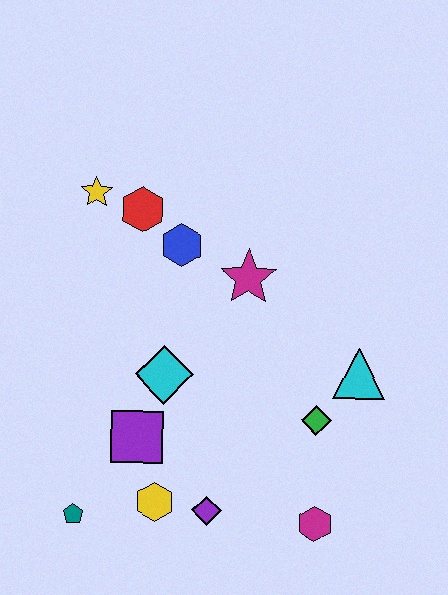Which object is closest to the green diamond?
The cyan triangle is closest to the green diamond.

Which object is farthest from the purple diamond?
The yellow star is farthest from the purple diamond.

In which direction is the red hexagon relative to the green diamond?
The red hexagon is above the green diamond.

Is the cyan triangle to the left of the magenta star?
No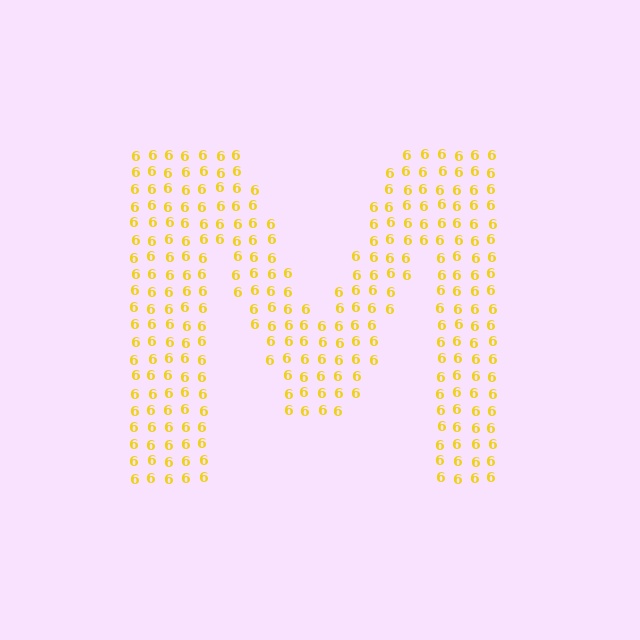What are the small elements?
The small elements are digit 6's.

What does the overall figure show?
The overall figure shows the letter M.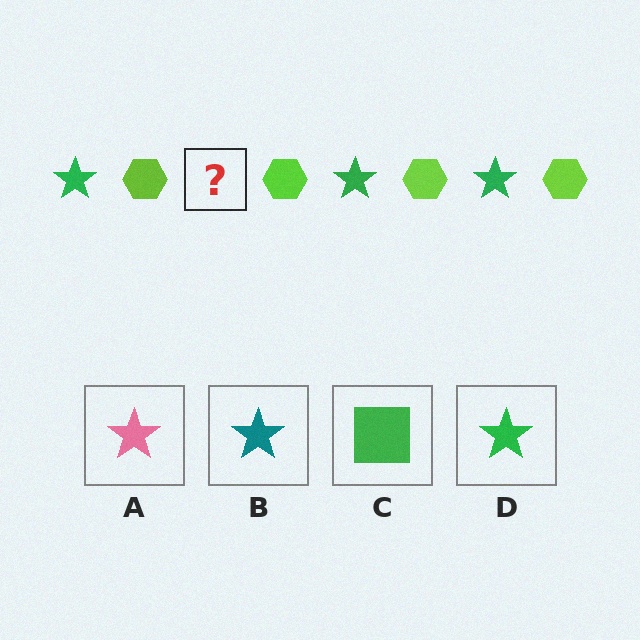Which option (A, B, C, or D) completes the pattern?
D.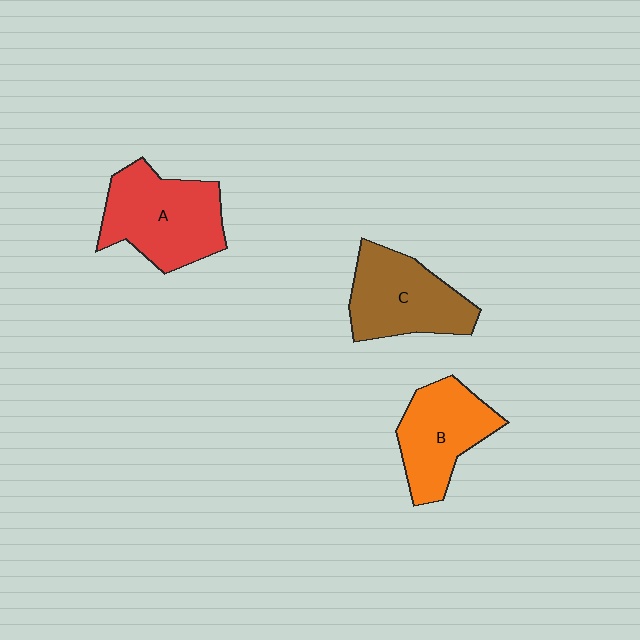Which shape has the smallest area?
Shape B (orange).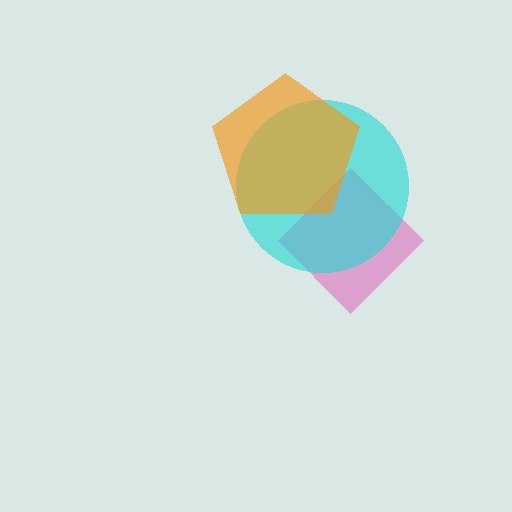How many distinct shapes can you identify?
There are 3 distinct shapes: a pink diamond, a cyan circle, an orange pentagon.